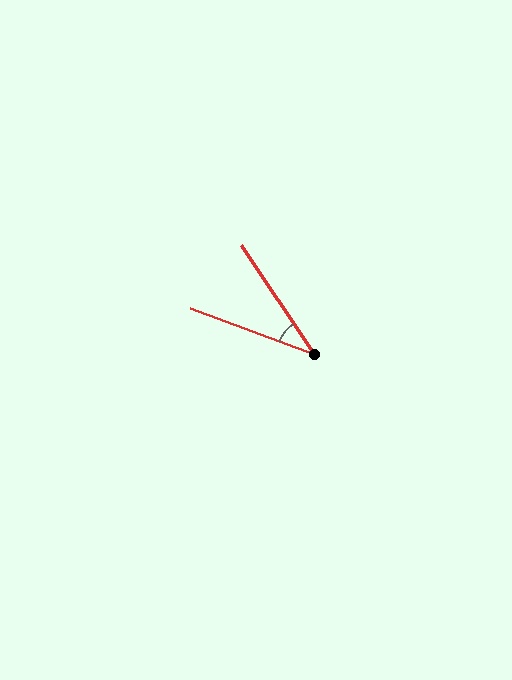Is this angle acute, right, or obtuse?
It is acute.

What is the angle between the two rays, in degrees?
Approximately 36 degrees.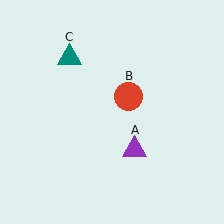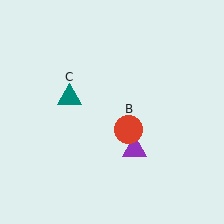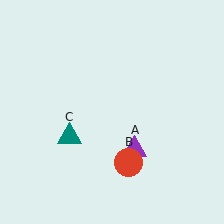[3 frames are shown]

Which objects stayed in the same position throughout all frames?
Purple triangle (object A) remained stationary.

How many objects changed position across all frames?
2 objects changed position: red circle (object B), teal triangle (object C).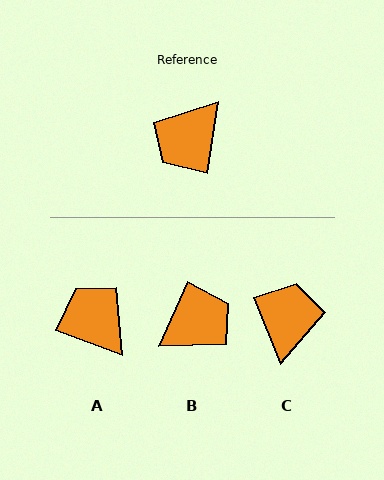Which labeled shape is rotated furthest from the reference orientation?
B, about 164 degrees away.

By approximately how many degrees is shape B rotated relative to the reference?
Approximately 164 degrees counter-clockwise.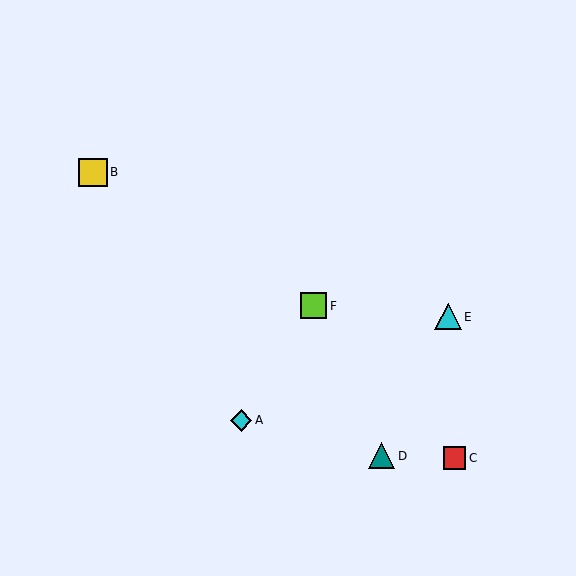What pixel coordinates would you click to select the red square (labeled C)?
Click at (455, 458) to select the red square C.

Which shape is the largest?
The yellow square (labeled B) is the largest.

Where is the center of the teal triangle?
The center of the teal triangle is at (382, 456).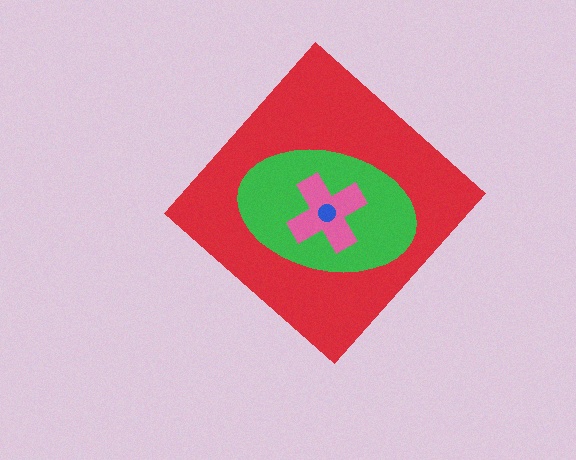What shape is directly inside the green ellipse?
The pink cross.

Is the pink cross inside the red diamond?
Yes.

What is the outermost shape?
The red diamond.